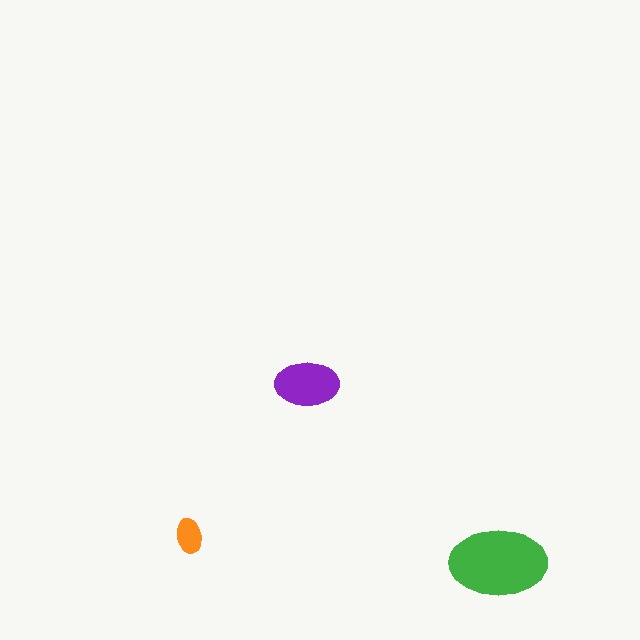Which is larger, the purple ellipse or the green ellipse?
The green one.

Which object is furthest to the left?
The orange ellipse is leftmost.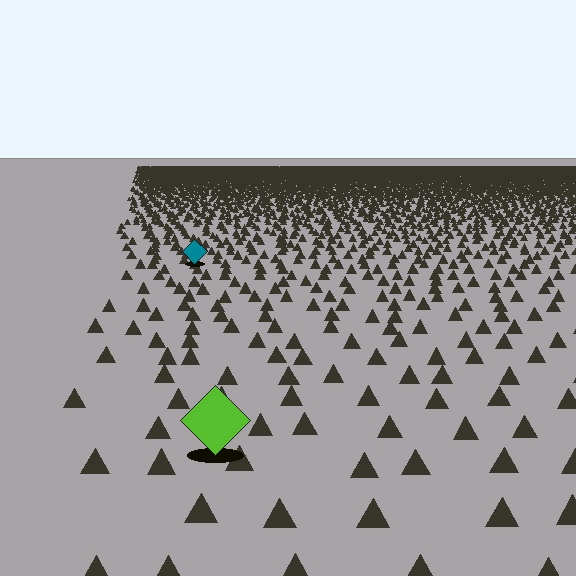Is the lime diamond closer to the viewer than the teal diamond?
Yes. The lime diamond is closer — you can tell from the texture gradient: the ground texture is coarser near it.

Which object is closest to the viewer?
The lime diamond is closest. The texture marks near it are larger and more spread out.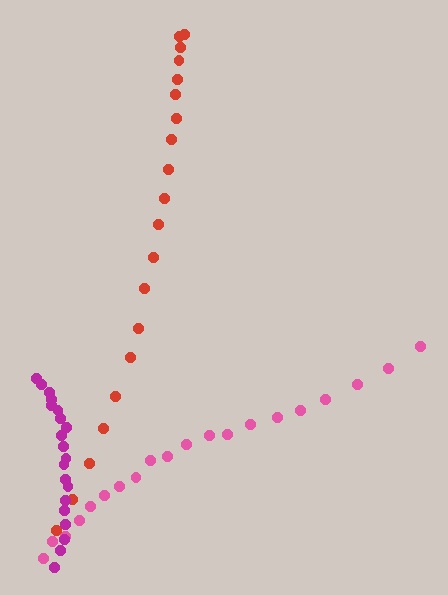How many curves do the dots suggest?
There are 3 distinct paths.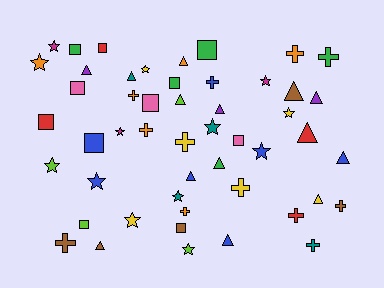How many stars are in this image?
There are 13 stars.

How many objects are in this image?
There are 50 objects.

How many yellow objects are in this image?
There are 6 yellow objects.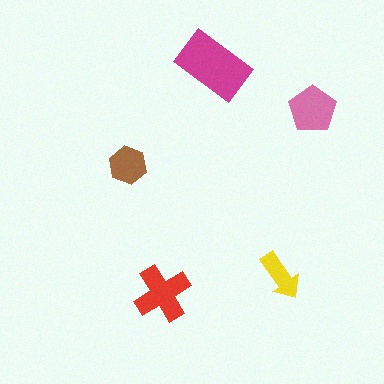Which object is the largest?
The magenta rectangle.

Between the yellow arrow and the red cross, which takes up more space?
The red cross.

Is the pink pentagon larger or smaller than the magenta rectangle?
Smaller.